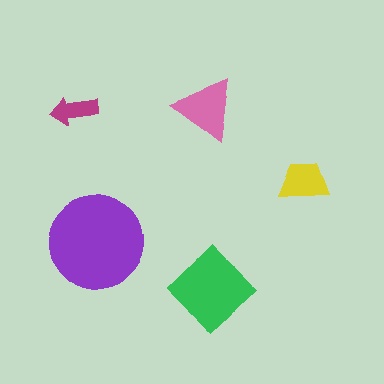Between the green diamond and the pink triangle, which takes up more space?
The green diamond.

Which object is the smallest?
The magenta arrow.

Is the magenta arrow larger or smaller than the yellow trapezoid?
Smaller.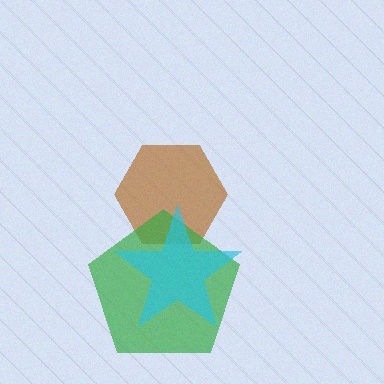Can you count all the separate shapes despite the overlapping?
Yes, there are 3 separate shapes.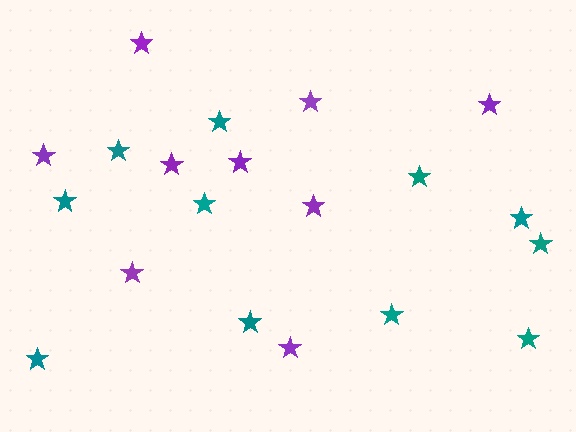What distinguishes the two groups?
There are 2 groups: one group of teal stars (11) and one group of purple stars (9).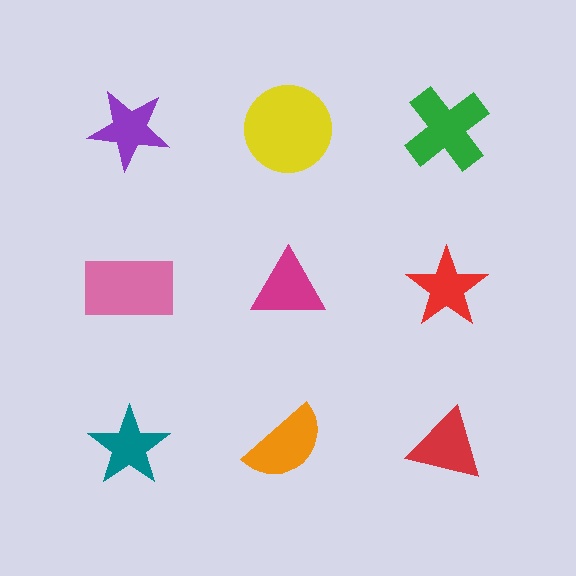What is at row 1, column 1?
A purple star.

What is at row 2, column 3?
A red star.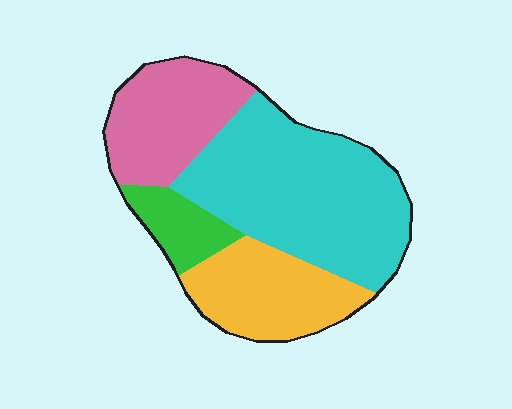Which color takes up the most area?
Cyan, at roughly 45%.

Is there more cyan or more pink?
Cyan.